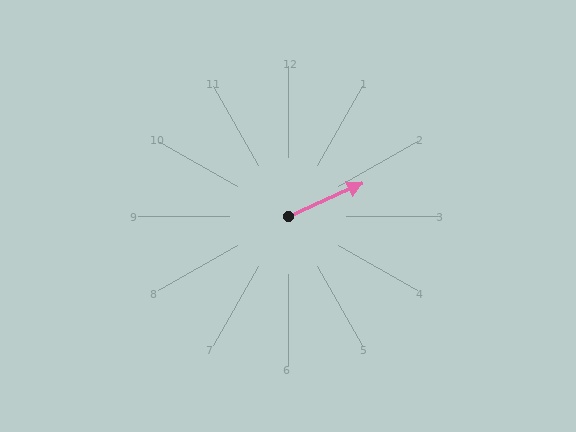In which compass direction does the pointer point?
Northeast.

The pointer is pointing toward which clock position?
Roughly 2 o'clock.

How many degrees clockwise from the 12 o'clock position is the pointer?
Approximately 66 degrees.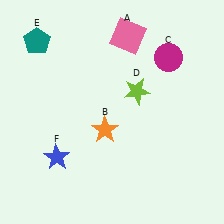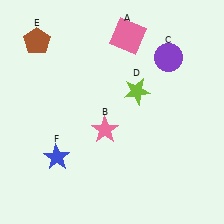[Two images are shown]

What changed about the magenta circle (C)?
In Image 1, C is magenta. In Image 2, it changed to purple.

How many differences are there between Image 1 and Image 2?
There are 3 differences between the two images.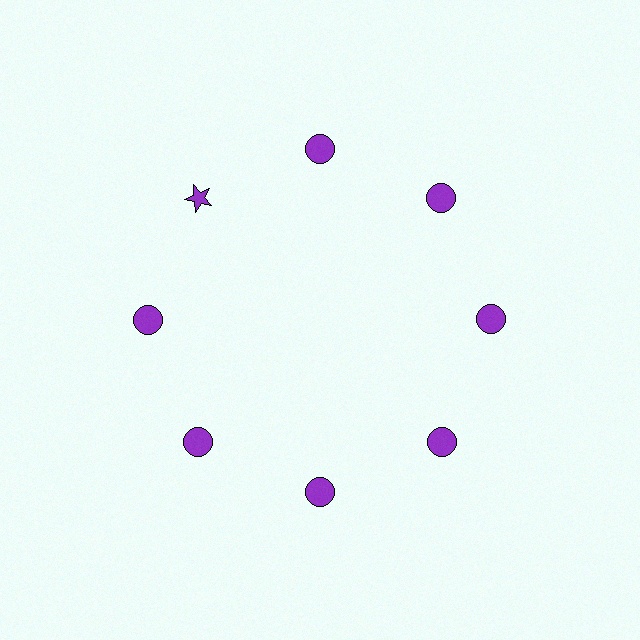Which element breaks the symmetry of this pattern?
The purple star at roughly the 10 o'clock position breaks the symmetry. All other shapes are purple circles.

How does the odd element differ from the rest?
It has a different shape: star instead of circle.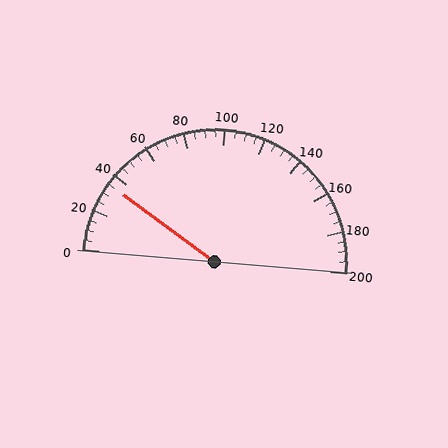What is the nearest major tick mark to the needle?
The nearest major tick mark is 40.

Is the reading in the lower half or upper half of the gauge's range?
The reading is in the lower half of the range (0 to 200).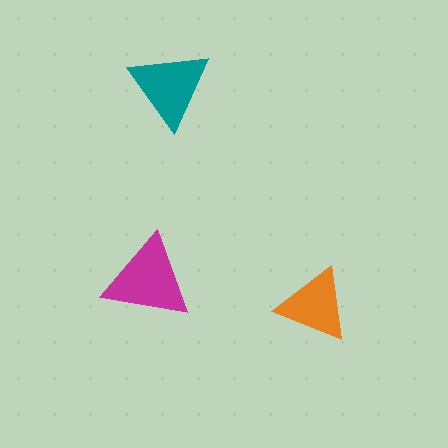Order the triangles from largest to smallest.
the magenta one, the teal one, the orange one.